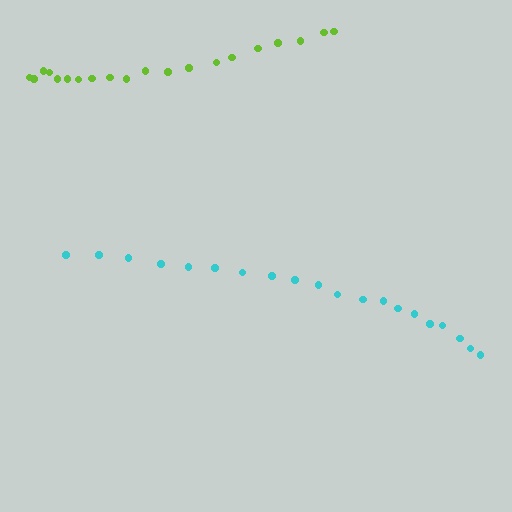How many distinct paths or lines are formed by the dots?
There are 2 distinct paths.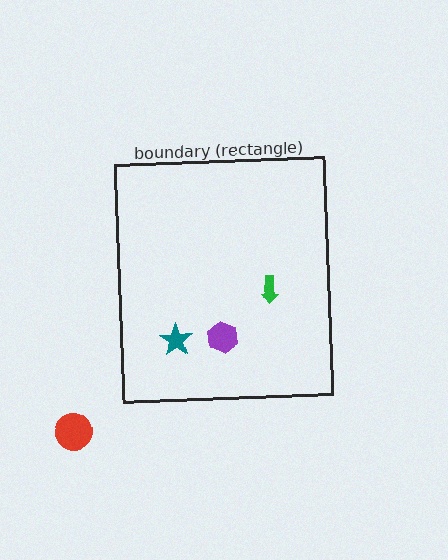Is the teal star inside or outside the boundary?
Inside.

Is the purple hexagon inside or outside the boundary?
Inside.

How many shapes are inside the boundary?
3 inside, 1 outside.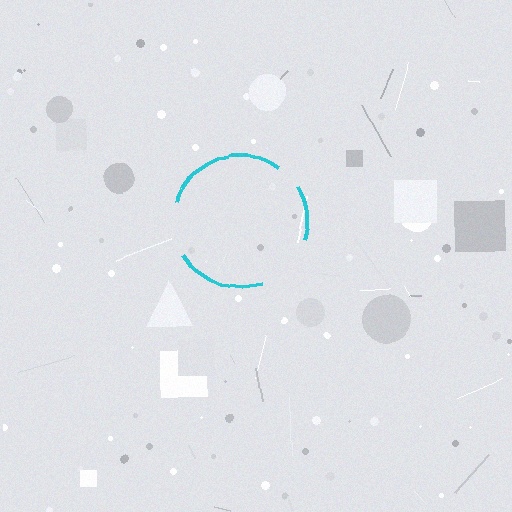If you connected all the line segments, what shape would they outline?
They would outline a circle.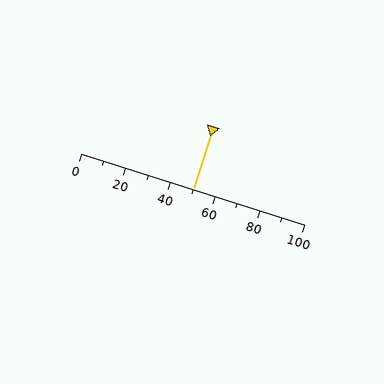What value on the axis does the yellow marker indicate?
The marker indicates approximately 50.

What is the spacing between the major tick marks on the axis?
The major ticks are spaced 20 apart.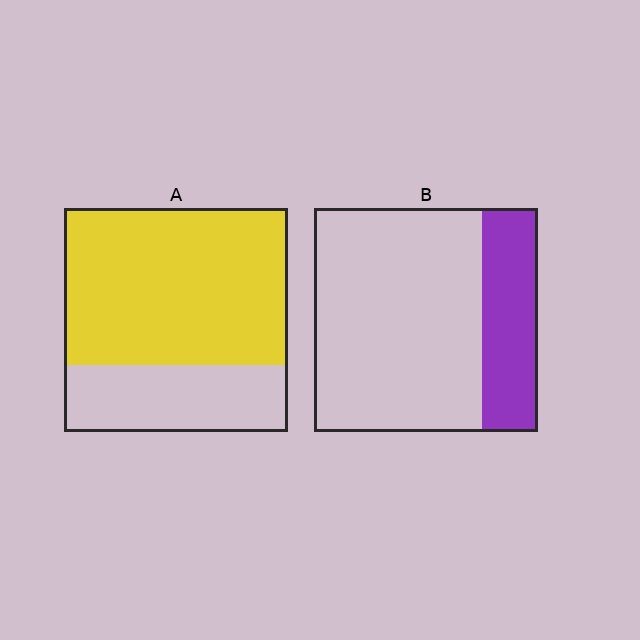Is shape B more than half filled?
No.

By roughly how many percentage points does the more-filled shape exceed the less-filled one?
By roughly 45 percentage points (A over B).